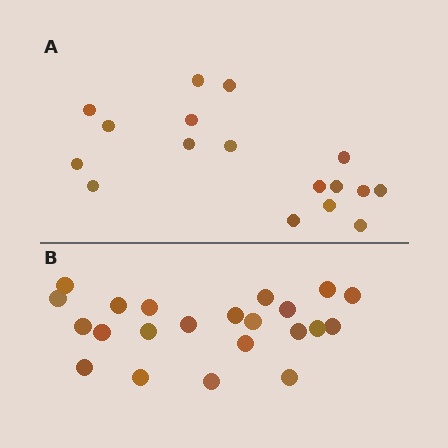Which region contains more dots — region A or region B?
Region B (the bottom region) has more dots.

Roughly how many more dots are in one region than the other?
Region B has about 5 more dots than region A.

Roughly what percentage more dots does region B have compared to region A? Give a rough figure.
About 30% more.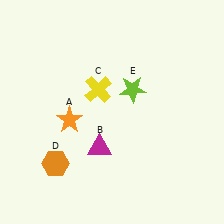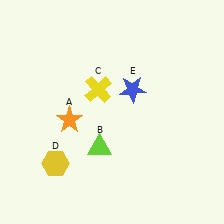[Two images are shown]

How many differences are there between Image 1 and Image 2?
There are 3 differences between the two images.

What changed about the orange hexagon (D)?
In Image 1, D is orange. In Image 2, it changed to yellow.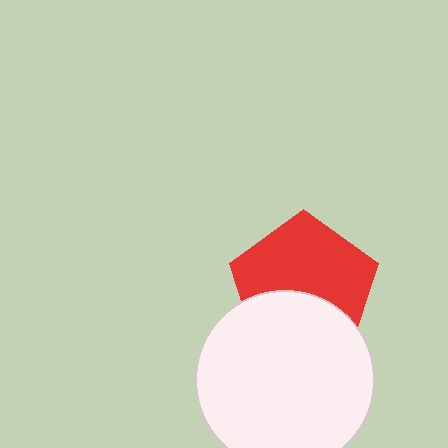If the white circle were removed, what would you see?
You would see the complete red pentagon.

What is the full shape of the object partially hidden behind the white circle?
The partially hidden object is a red pentagon.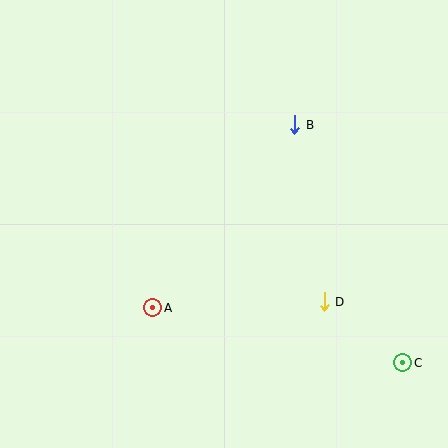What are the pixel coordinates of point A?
Point A is at (153, 308).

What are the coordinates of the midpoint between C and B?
The midpoint between C and B is at (349, 244).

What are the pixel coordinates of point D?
Point D is at (324, 302).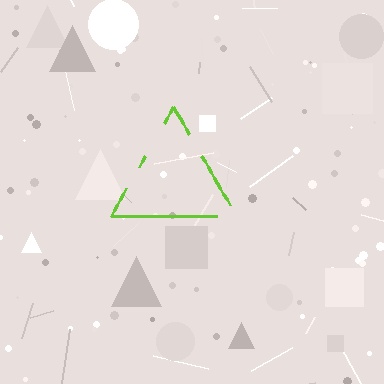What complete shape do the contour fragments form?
The contour fragments form a triangle.